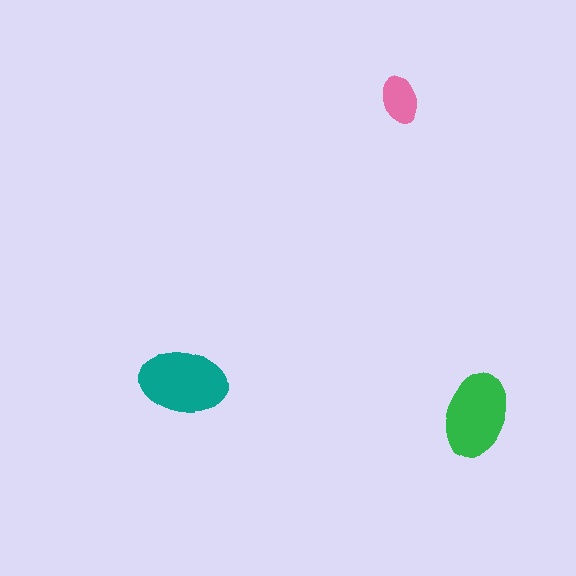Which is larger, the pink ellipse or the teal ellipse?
The teal one.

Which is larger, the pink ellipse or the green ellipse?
The green one.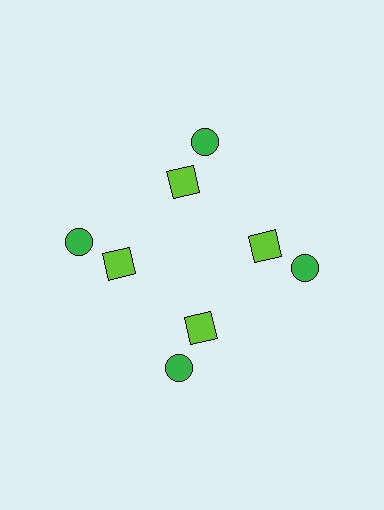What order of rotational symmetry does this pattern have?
This pattern has 4-fold rotational symmetry.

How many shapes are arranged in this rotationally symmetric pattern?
There are 8 shapes, arranged in 4 groups of 2.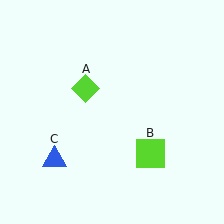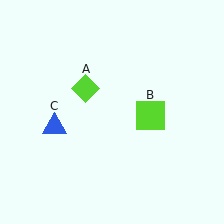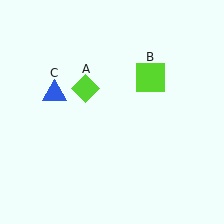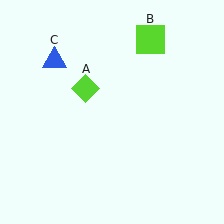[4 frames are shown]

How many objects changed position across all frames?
2 objects changed position: lime square (object B), blue triangle (object C).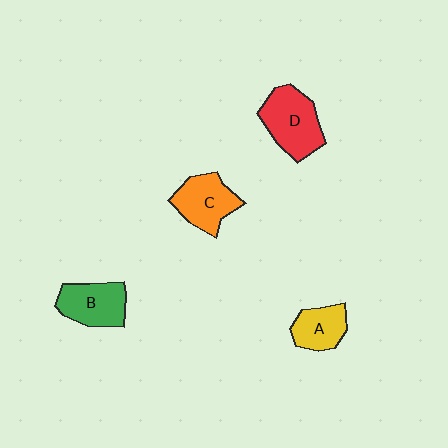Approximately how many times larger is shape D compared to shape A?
Approximately 1.6 times.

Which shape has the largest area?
Shape D (red).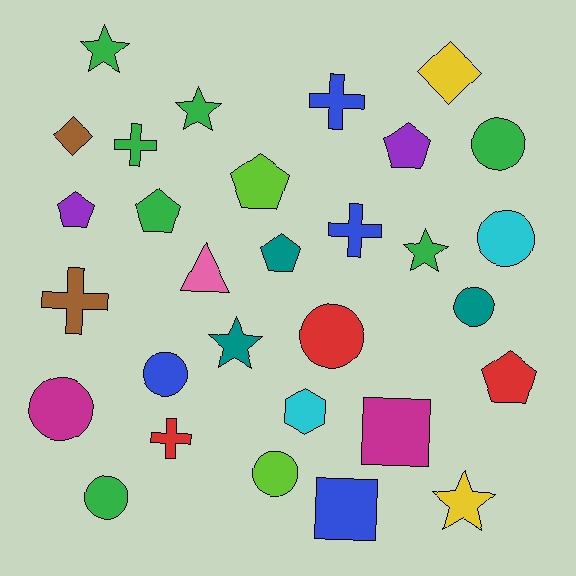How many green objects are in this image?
There are 7 green objects.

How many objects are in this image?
There are 30 objects.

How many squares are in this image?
There are 2 squares.